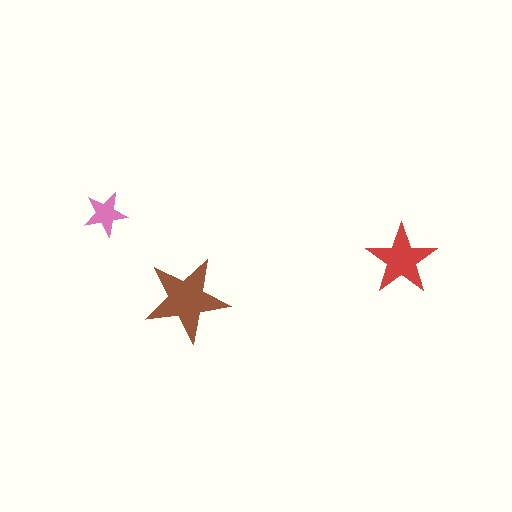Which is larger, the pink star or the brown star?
The brown one.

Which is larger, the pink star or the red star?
The red one.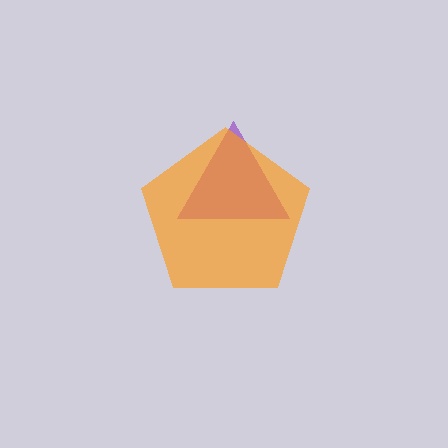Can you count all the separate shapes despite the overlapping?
Yes, there are 2 separate shapes.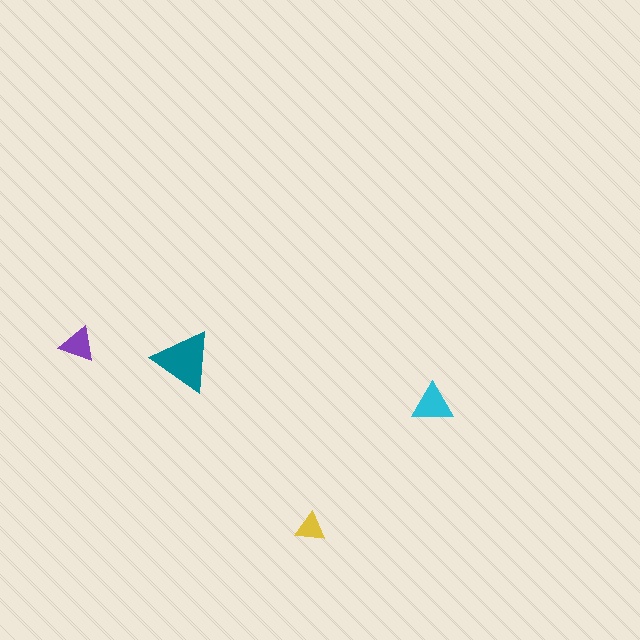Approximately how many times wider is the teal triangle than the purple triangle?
About 1.5 times wider.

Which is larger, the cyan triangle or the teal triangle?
The teal one.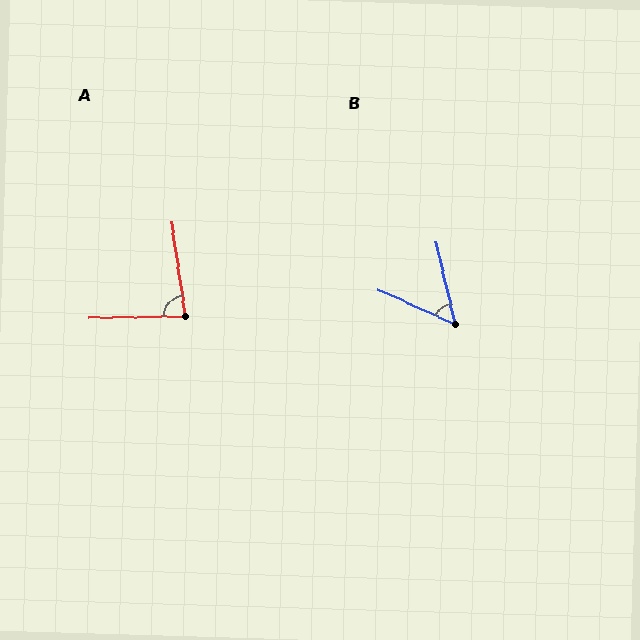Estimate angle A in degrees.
Approximately 83 degrees.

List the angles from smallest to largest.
B (53°), A (83°).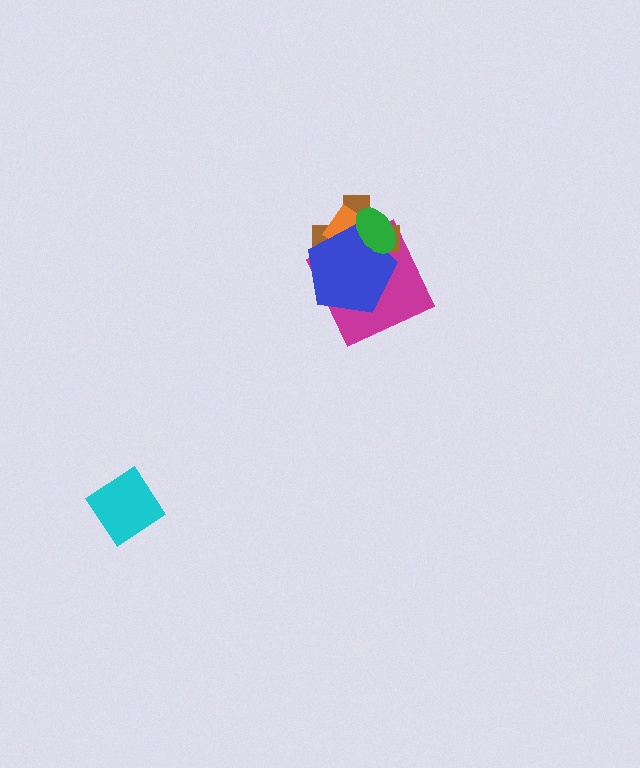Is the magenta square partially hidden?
Yes, it is partially covered by another shape.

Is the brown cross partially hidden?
Yes, it is partially covered by another shape.